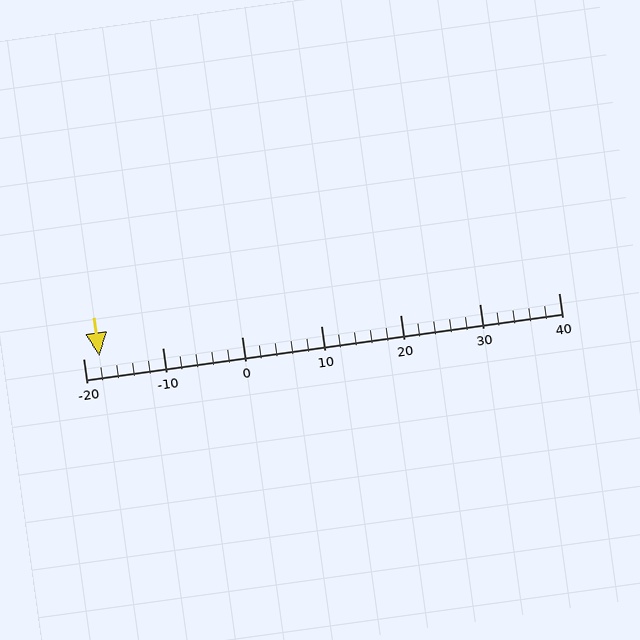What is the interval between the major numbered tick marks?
The major tick marks are spaced 10 units apart.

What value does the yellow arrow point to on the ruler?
The yellow arrow points to approximately -18.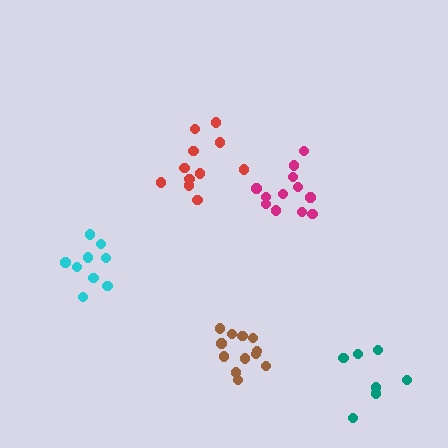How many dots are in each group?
Group 1: 11 dots, Group 2: 12 dots, Group 3: 12 dots, Group 4: 7 dots, Group 5: 9 dots (51 total).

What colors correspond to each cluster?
The clusters are colored: red, brown, magenta, teal, cyan.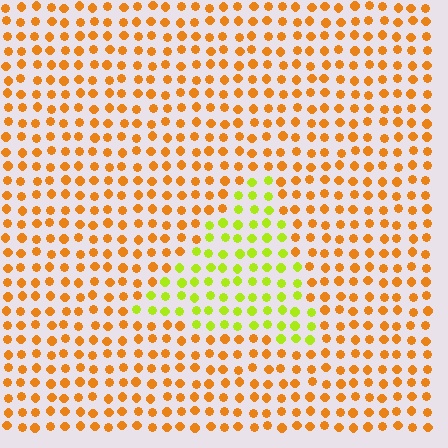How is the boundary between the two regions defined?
The boundary is defined purely by a slight shift in hue (about 48 degrees). Spacing, size, and orientation are identical on both sides.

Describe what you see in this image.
The image is filled with small orange elements in a uniform arrangement. A triangle-shaped region is visible where the elements are tinted to a slightly different hue, forming a subtle color boundary.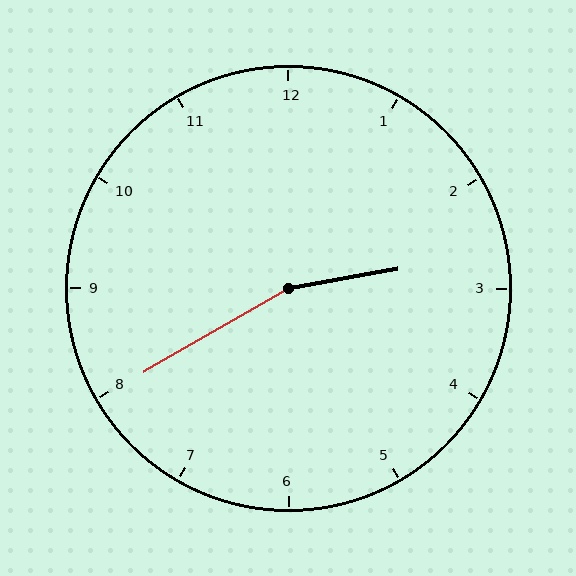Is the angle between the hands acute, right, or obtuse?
It is obtuse.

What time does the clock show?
2:40.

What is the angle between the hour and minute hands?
Approximately 160 degrees.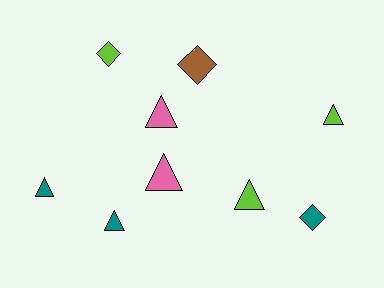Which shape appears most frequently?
Triangle, with 6 objects.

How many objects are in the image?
There are 9 objects.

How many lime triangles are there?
There are 2 lime triangles.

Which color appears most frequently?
Teal, with 3 objects.